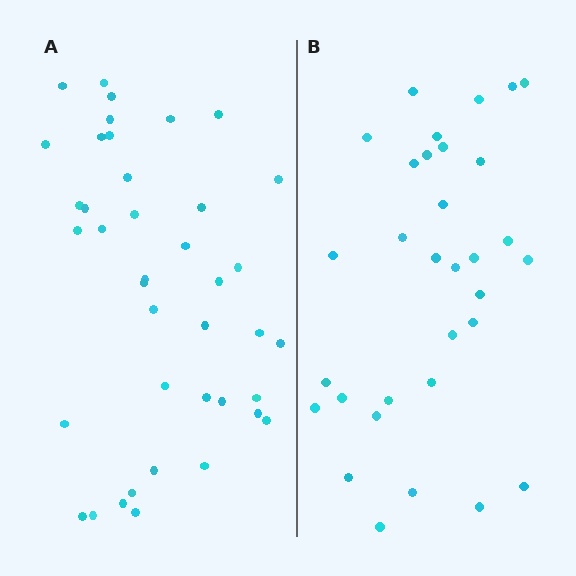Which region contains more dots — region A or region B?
Region A (the left region) has more dots.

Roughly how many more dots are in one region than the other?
Region A has roughly 8 or so more dots than region B.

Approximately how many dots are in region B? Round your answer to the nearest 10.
About 30 dots. (The exact count is 32, which rounds to 30.)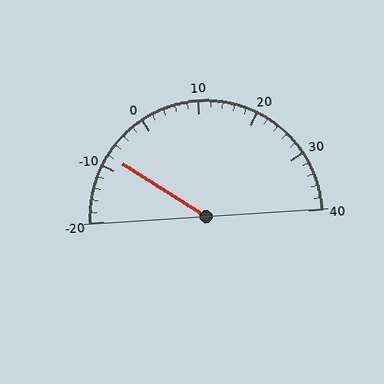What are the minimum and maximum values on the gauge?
The gauge ranges from -20 to 40.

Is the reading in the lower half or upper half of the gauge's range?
The reading is in the lower half of the range (-20 to 40).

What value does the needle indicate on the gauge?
The needle indicates approximately -8.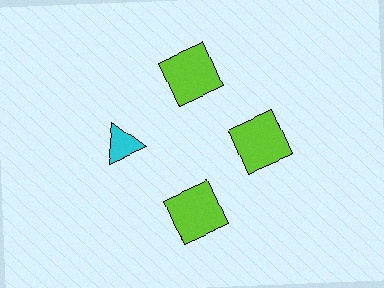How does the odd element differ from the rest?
It differs in both color (cyan instead of lime) and shape (triangle instead of square).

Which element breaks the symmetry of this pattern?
The cyan triangle at roughly the 9 o'clock position breaks the symmetry. All other shapes are lime squares.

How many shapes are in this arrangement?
There are 4 shapes arranged in a ring pattern.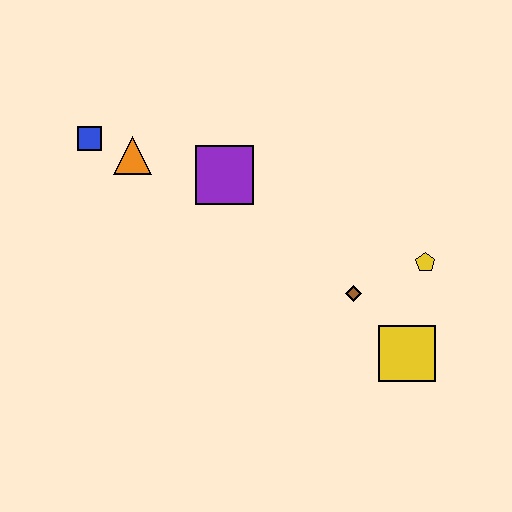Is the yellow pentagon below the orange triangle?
Yes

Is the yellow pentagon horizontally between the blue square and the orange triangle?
No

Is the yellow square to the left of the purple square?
No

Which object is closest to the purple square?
The orange triangle is closest to the purple square.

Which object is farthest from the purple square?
The yellow square is farthest from the purple square.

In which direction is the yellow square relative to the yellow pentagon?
The yellow square is below the yellow pentagon.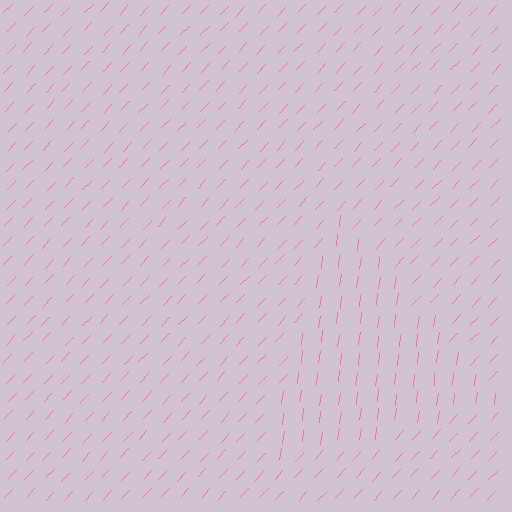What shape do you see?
I see a triangle.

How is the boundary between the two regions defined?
The boundary is defined purely by a change in line orientation (approximately 37 degrees difference). All lines are the same color and thickness.